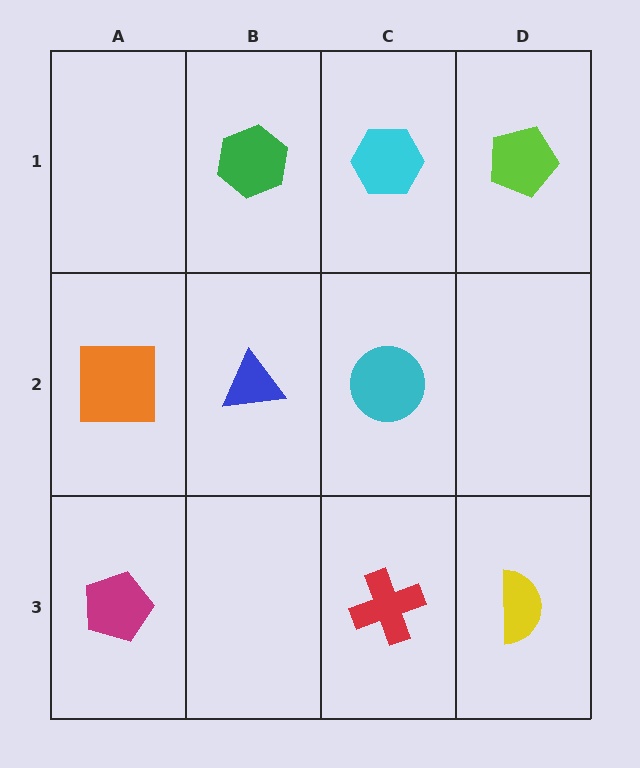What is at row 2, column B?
A blue triangle.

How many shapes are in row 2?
3 shapes.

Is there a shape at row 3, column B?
No, that cell is empty.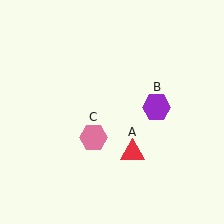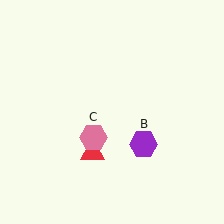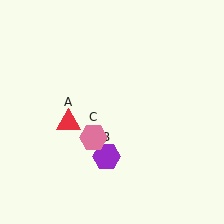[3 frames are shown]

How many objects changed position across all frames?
2 objects changed position: red triangle (object A), purple hexagon (object B).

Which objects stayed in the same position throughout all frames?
Pink hexagon (object C) remained stationary.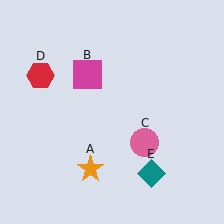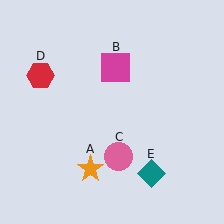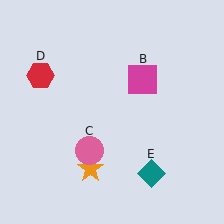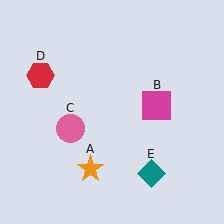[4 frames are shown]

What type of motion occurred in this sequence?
The magenta square (object B), pink circle (object C) rotated clockwise around the center of the scene.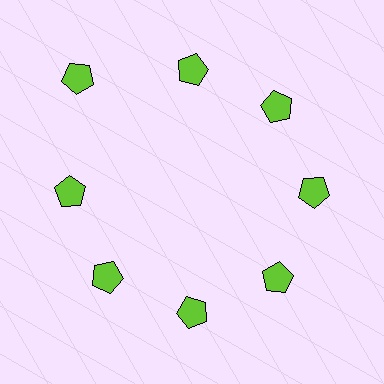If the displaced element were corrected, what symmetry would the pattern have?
It would have 8-fold rotational symmetry — the pattern would map onto itself every 45 degrees.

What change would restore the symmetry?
The symmetry would be restored by moving it inward, back onto the ring so that all 8 pentagons sit at equal angles and equal distance from the center.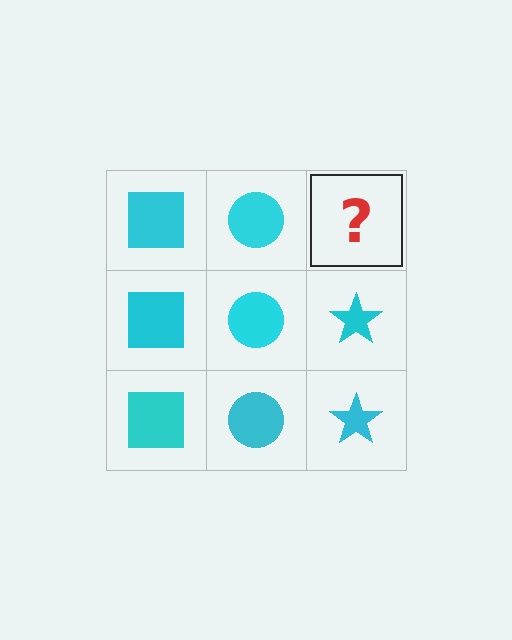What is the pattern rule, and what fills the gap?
The rule is that each column has a consistent shape. The gap should be filled with a cyan star.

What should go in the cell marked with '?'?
The missing cell should contain a cyan star.